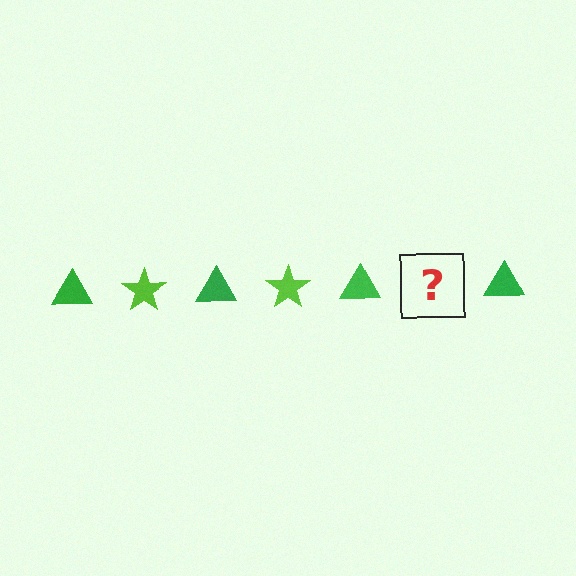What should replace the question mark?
The question mark should be replaced with a lime star.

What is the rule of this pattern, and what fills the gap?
The rule is that the pattern alternates between green triangle and lime star. The gap should be filled with a lime star.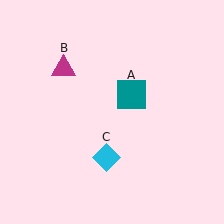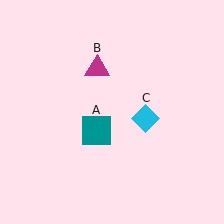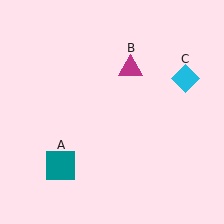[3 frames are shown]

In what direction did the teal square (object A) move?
The teal square (object A) moved down and to the left.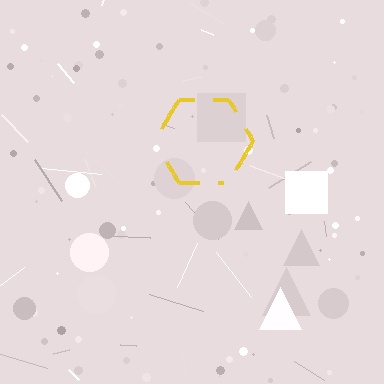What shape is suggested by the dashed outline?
The dashed outline suggests a hexagon.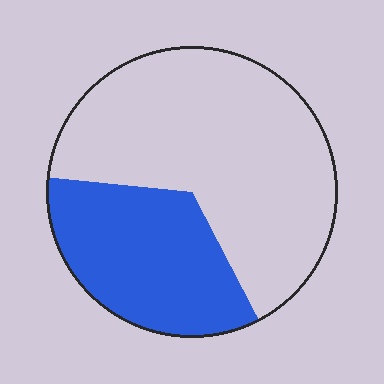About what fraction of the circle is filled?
About one third (1/3).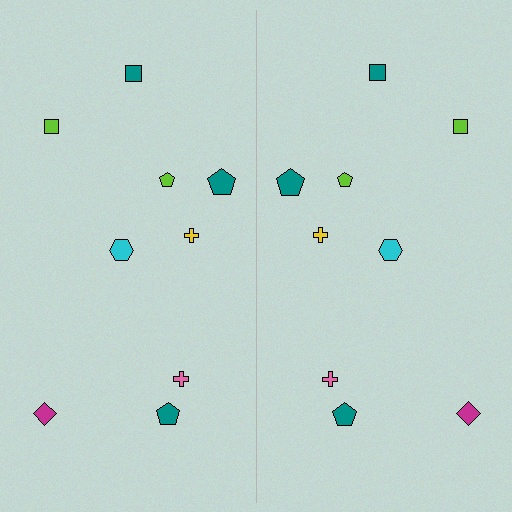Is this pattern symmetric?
Yes, this pattern has bilateral (reflection) symmetry.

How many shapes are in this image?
There are 18 shapes in this image.